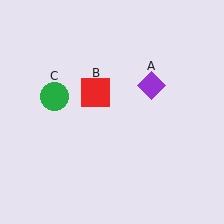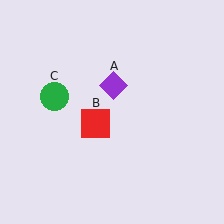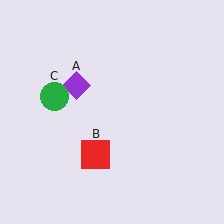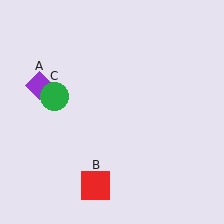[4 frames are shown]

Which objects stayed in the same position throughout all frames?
Green circle (object C) remained stationary.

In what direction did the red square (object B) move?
The red square (object B) moved down.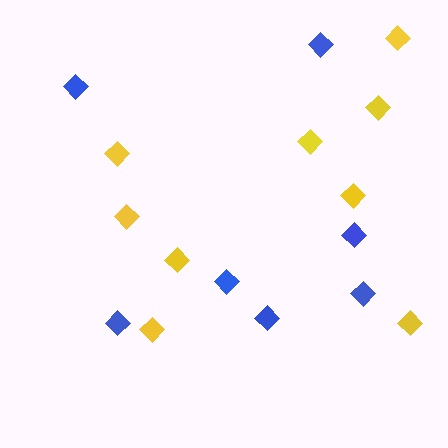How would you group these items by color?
There are 2 groups: one group of blue diamonds (7) and one group of yellow diamonds (9).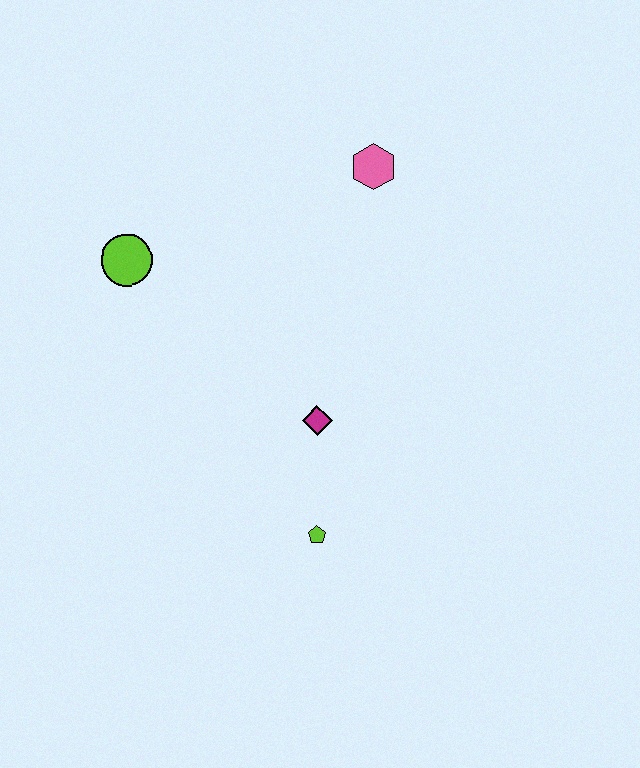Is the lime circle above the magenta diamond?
Yes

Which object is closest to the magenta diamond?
The lime pentagon is closest to the magenta diamond.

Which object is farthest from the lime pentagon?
The pink hexagon is farthest from the lime pentagon.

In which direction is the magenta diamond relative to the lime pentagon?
The magenta diamond is above the lime pentagon.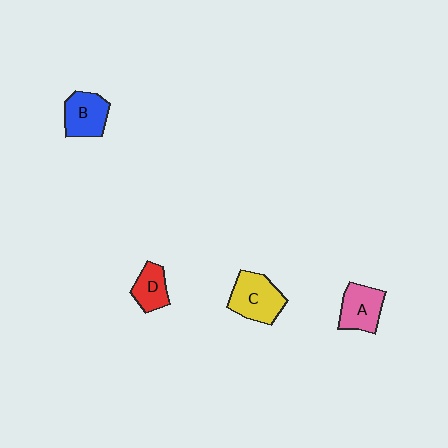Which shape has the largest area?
Shape C (yellow).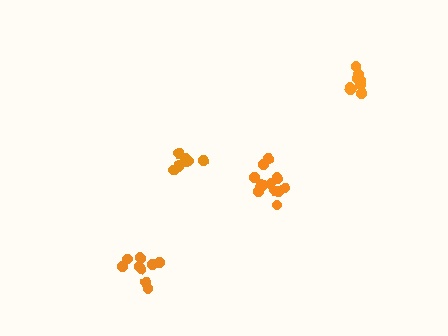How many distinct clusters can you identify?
There are 4 distinct clusters.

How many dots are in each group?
Group 1: 8 dots, Group 2: 13 dots, Group 3: 9 dots, Group 4: 8 dots (38 total).